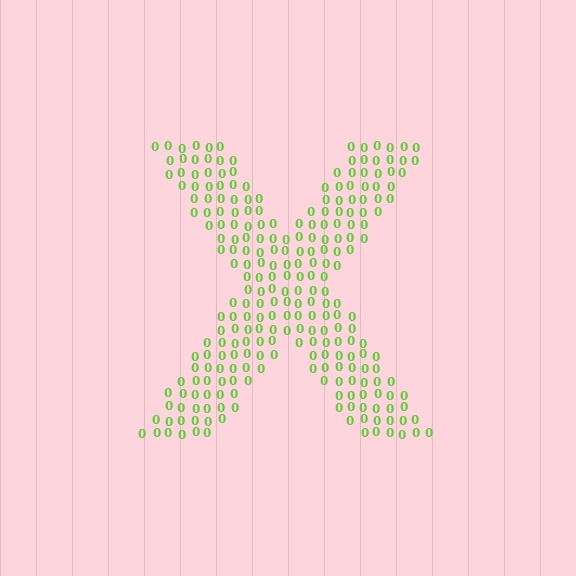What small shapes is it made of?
It is made of small digit 0's.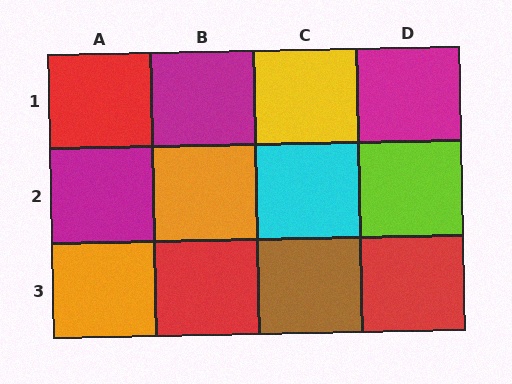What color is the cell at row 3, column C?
Brown.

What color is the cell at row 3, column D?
Red.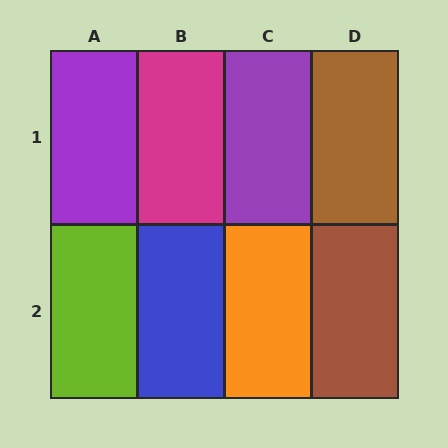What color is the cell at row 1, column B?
Magenta.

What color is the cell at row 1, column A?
Purple.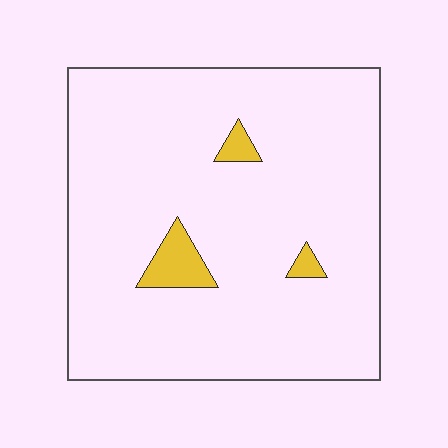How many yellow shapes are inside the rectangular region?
3.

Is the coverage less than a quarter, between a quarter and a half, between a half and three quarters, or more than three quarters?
Less than a quarter.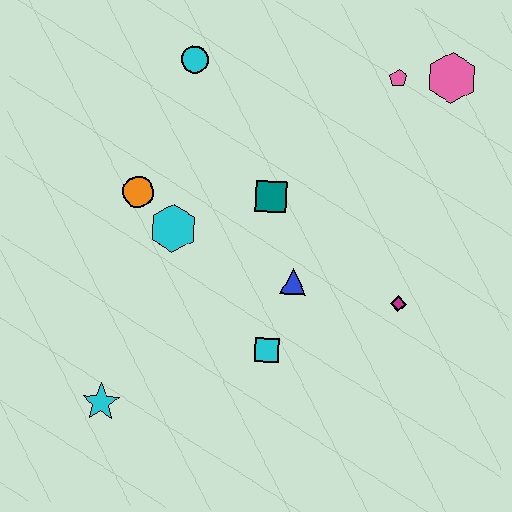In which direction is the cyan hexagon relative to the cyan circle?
The cyan hexagon is below the cyan circle.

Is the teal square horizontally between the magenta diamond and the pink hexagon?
No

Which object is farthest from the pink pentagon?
The cyan star is farthest from the pink pentagon.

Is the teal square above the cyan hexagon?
Yes